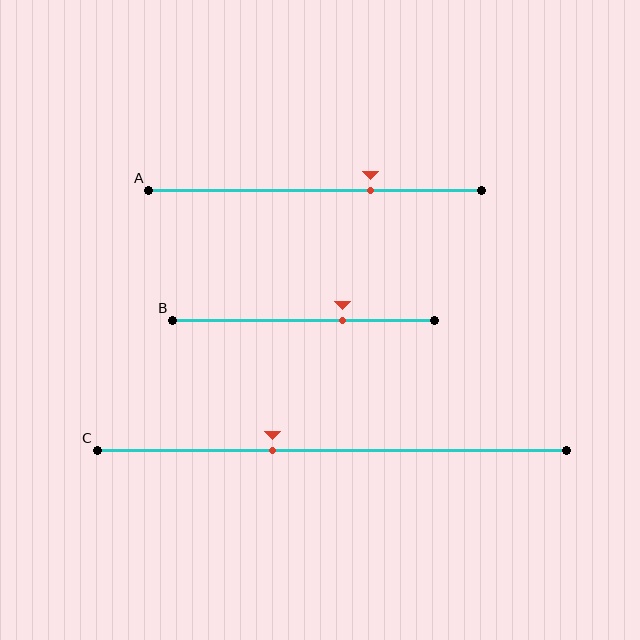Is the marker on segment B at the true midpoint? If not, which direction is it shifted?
No, the marker on segment B is shifted to the right by about 15% of the segment length.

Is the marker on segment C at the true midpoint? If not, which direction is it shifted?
No, the marker on segment C is shifted to the left by about 13% of the segment length.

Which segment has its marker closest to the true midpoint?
Segment C has its marker closest to the true midpoint.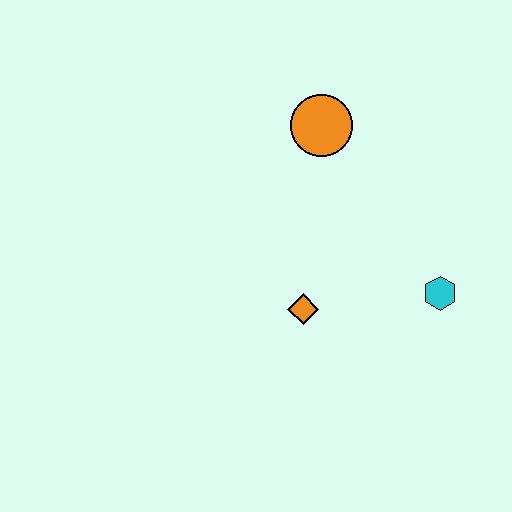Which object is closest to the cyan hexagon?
The orange diamond is closest to the cyan hexagon.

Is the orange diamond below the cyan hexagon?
Yes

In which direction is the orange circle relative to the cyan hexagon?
The orange circle is above the cyan hexagon.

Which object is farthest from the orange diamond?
The orange circle is farthest from the orange diamond.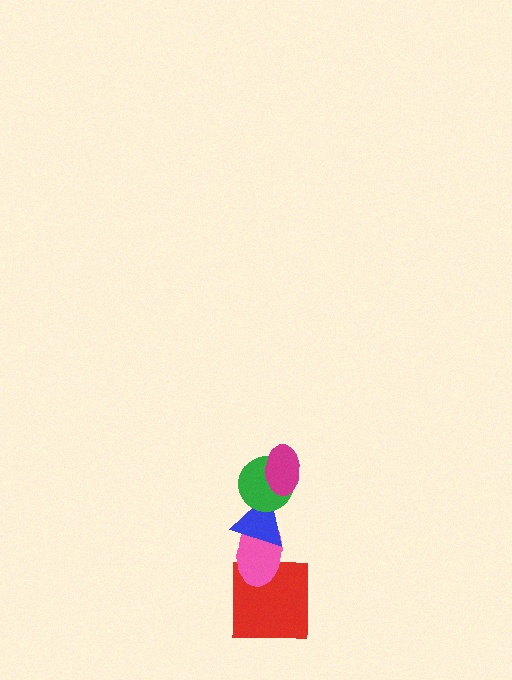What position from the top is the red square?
The red square is 5th from the top.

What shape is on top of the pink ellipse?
The blue triangle is on top of the pink ellipse.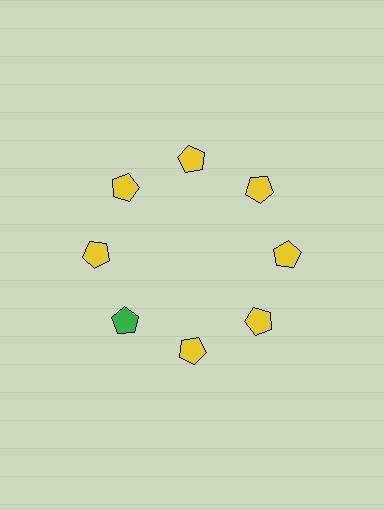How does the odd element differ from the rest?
It has a different color: green instead of yellow.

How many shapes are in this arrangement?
There are 8 shapes arranged in a ring pattern.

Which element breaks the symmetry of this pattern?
The green pentagon at roughly the 8 o'clock position breaks the symmetry. All other shapes are yellow pentagons.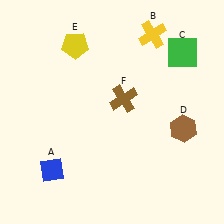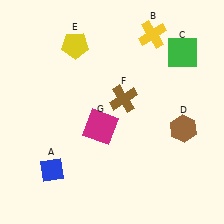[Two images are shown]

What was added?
A magenta square (G) was added in Image 2.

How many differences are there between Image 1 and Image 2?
There is 1 difference between the two images.